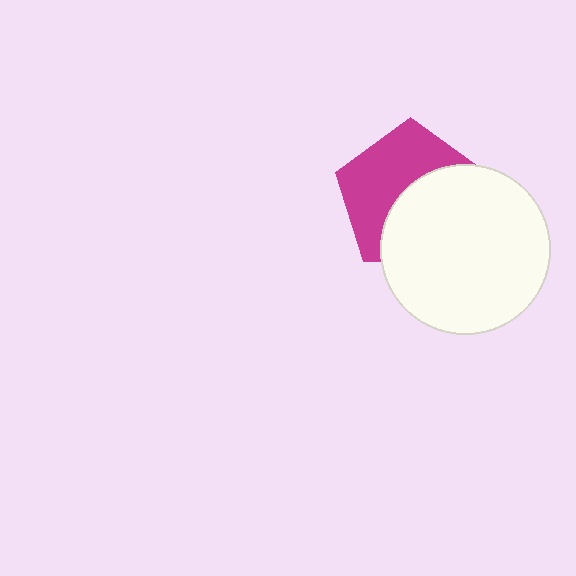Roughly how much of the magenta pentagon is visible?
About half of it is visible (roughly 50%).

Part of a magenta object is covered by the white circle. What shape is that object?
It is a pentagon.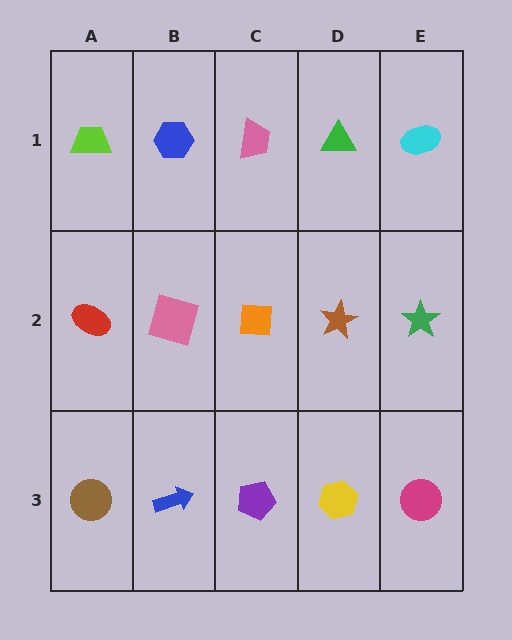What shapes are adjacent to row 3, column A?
A red ellipse (row 2, column A), a blue arrow (row 3, column B).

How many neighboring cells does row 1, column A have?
2.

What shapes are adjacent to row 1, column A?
A red ellipse (row 2, column A), a blue hexagon (row 1, column B).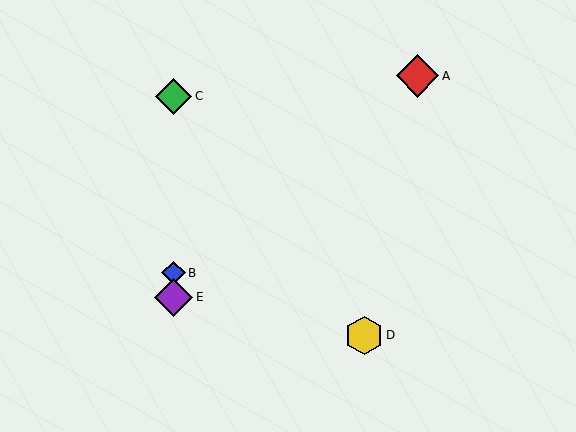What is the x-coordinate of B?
Object B is at x≈174.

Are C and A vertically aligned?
No, C is at x≈174 and A is at x≈418.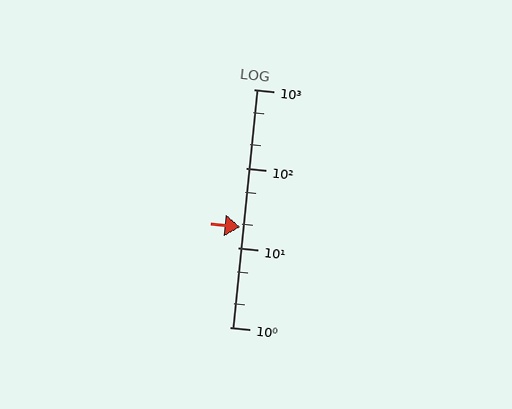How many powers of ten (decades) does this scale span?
The scale spans 3 decades, from 1 to 1000.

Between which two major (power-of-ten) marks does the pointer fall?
The pointer is between 10 and 100.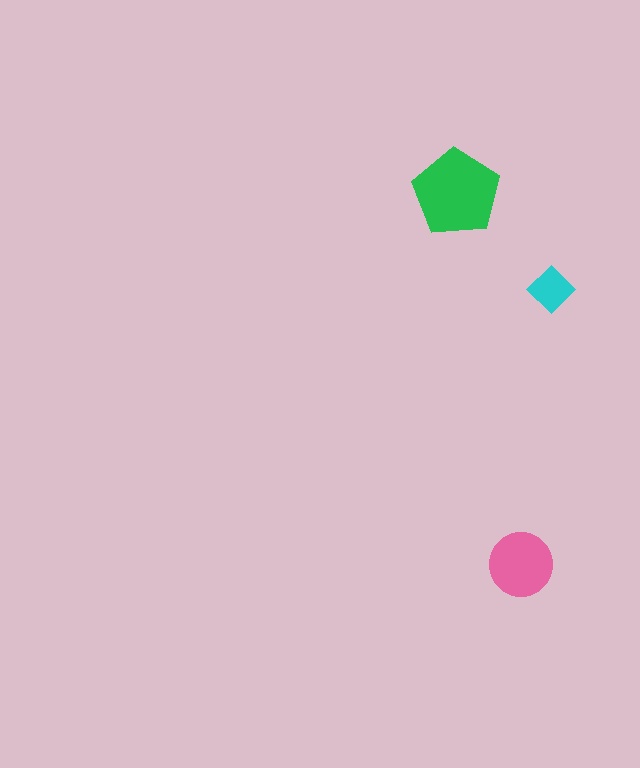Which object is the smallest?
The cyan diamond.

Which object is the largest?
The green pentagon.